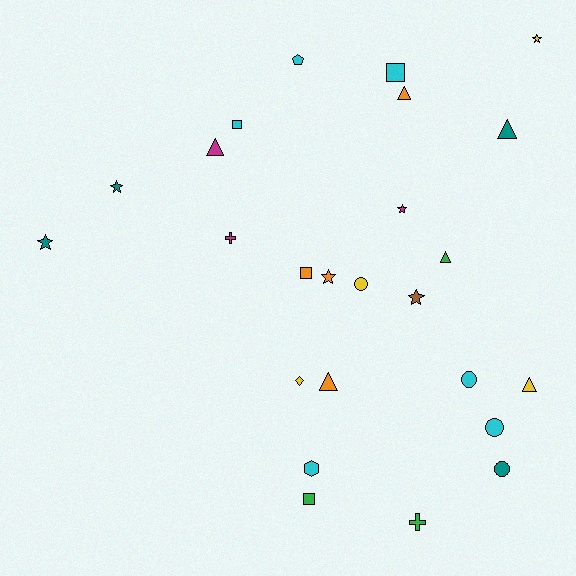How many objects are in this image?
There are 25 objects.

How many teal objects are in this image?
There are 4 teal objects.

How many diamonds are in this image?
There is 1 diamond.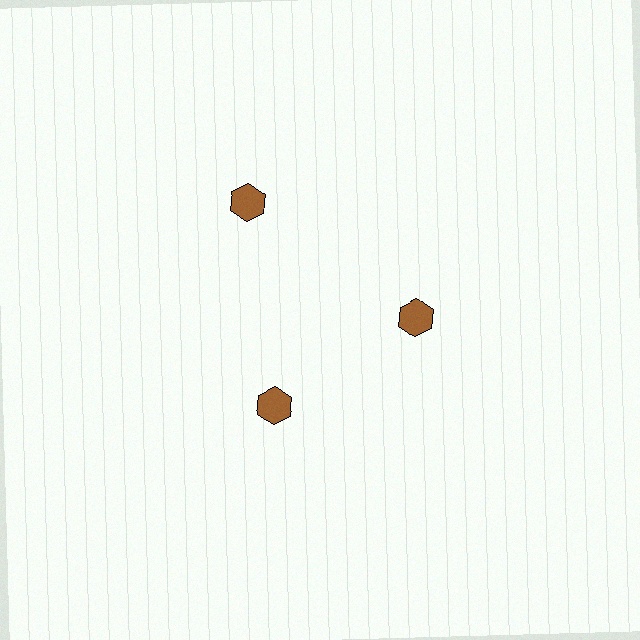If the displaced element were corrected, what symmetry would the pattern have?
It would have 3-fold rotational symmetry — the pattern would map onto itself every 120 degrees.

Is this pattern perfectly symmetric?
No. The 3 brown hexagons are arranged in a ring, but one element near the 11 o'clock position is pushed outward from the center, breaking the 3-fold rotational symmetry.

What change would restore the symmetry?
The symmetry would be restored by moving it inward, back onto the ring so that all 3 hexagons sit at equal angles and equal distance from the center.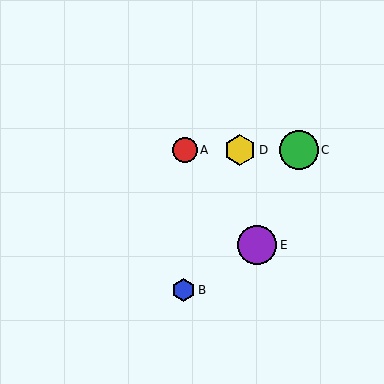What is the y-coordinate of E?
Object E is at y≈245.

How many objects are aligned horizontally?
3 objects (A, C, D) are aligned horizontally.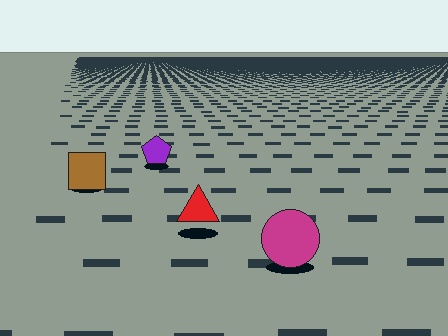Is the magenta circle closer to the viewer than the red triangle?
Yes. The magenta circle is closer — you can tell from the texture gradient: the ground texture is coarser near it.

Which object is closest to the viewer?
The magenta circle is closest. The texture marks near it are larger and more spread out.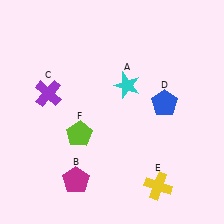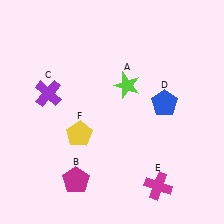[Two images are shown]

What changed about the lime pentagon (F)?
In Image 1, F is lime. In Image 2, it changed to yellow.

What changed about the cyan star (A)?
In Image 1, A is cyan. In Image 2, it changed to lime.